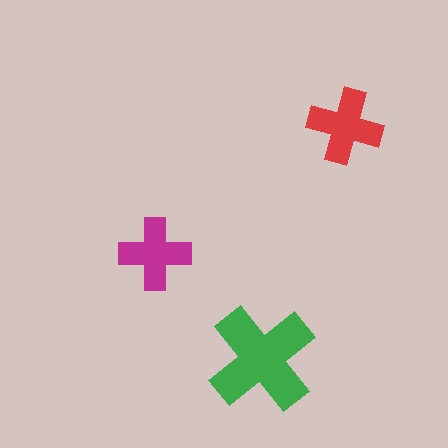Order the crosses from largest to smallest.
the green one, the red one, the magenta one.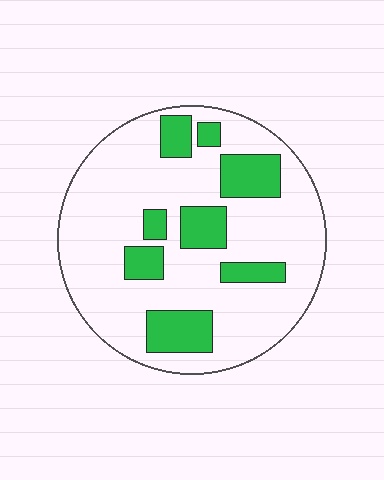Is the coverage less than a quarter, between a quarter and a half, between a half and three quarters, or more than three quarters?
Less than a quarter.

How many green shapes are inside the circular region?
8.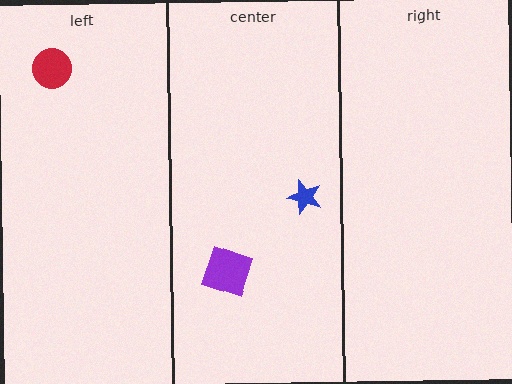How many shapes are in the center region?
2.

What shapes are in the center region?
The blue star, the purple square.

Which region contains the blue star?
The center region.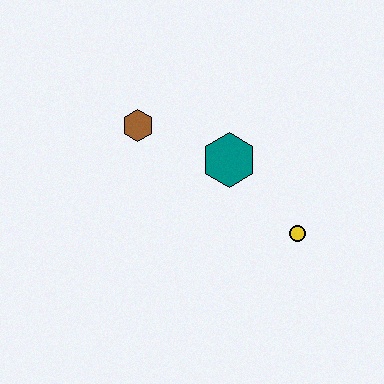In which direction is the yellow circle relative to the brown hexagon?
The yellow circle is to the right of the brown hexagon.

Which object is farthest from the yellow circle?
The brown hexagon is farthest from the yellow circle.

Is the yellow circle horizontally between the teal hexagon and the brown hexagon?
No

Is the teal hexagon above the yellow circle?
Yes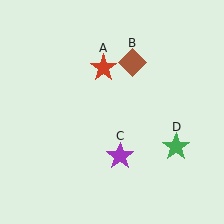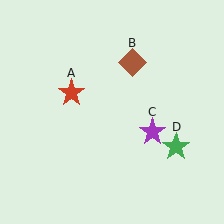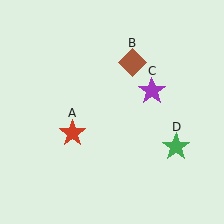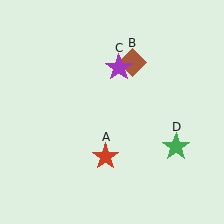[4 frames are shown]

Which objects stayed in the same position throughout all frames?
Brown diamond (object B) and green star (object D) remained stationary.